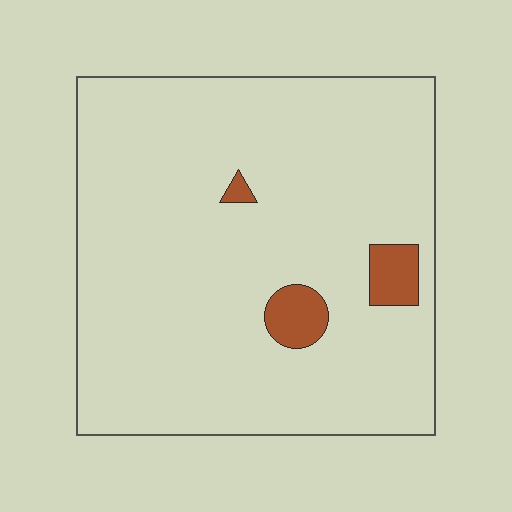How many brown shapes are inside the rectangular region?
3.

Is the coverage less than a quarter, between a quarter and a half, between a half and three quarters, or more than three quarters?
Less than a quarter.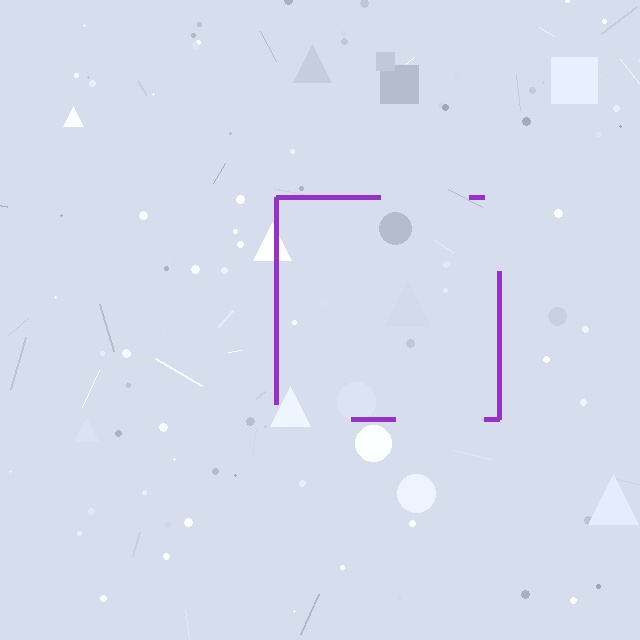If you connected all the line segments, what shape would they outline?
They would outline a square.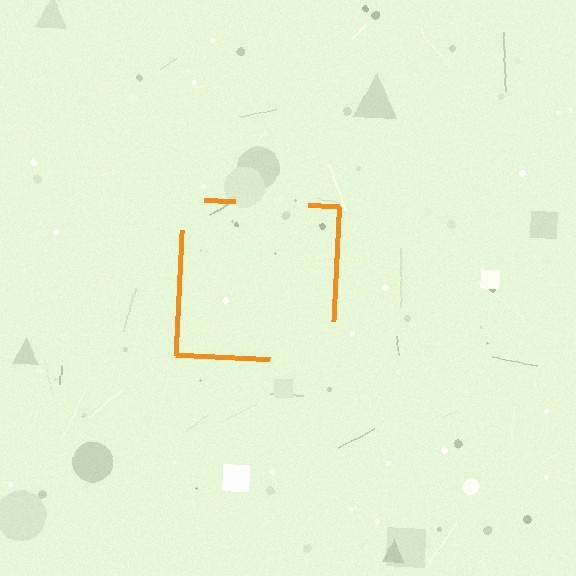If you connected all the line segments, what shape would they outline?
They would outline a square.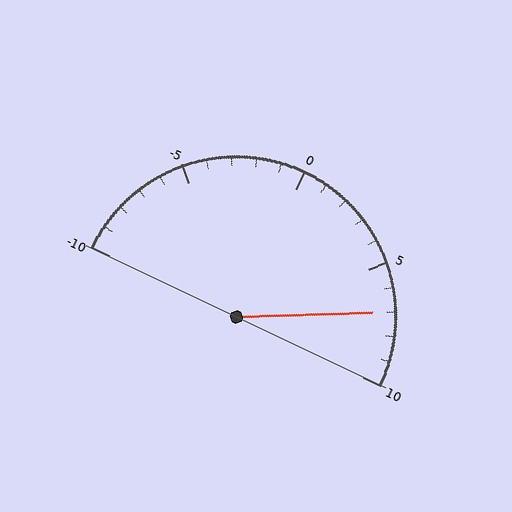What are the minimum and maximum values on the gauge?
The gauge ranges from -10 to 10.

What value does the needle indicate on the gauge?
The needle indicates approximately 7.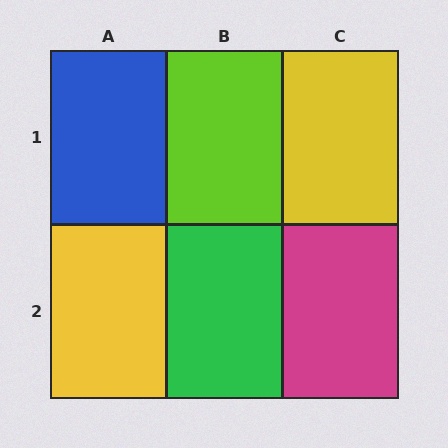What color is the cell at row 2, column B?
Green.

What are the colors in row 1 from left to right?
Blue, lime, yellow.